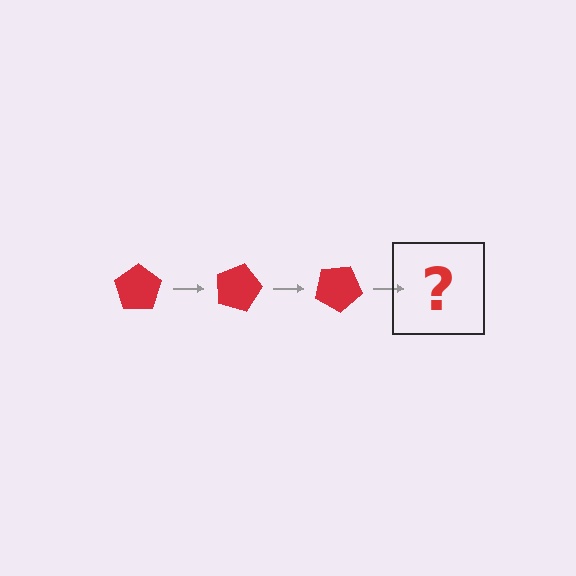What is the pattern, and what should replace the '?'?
The pattern is that the pentagon rotates 15 degrees each step. The '?' should be a red pentagon rotated 45 degrees.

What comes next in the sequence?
The next element should be a red pentagon rotated 45 degrees.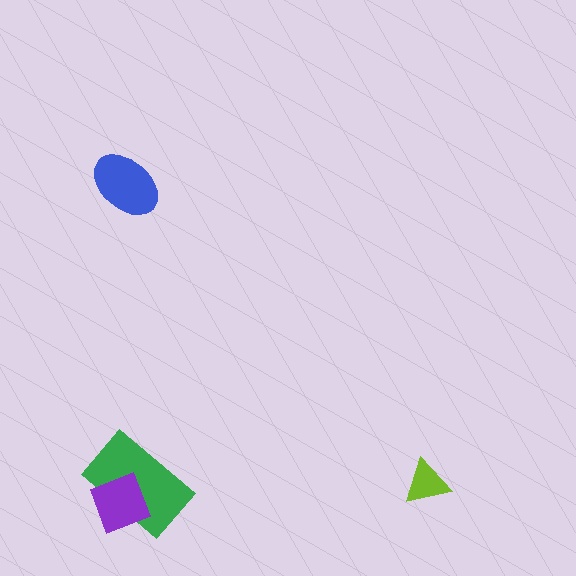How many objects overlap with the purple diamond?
1 object overlaps with the purple diamond.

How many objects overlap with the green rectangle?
1 object overlaps with the green rectangle.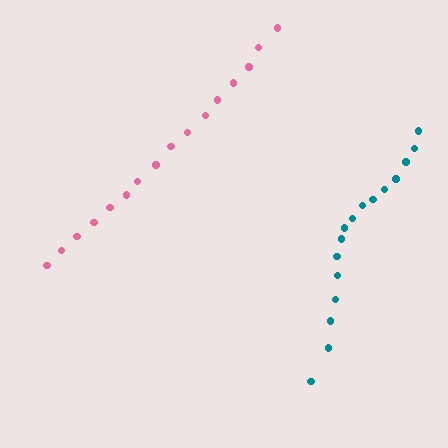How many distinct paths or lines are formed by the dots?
There are 2 distinct paths.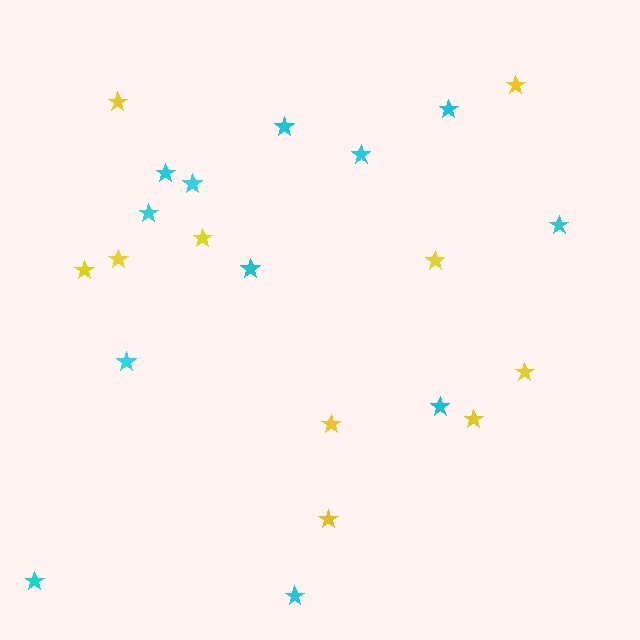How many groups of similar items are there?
There are 2 groups: one group of cyan stars (12) and one group of yellow stars (10).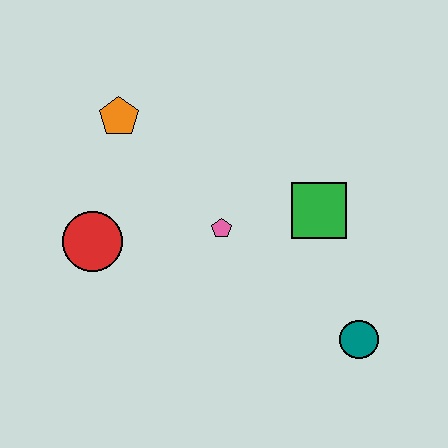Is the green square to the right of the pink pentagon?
Yes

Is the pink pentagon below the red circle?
No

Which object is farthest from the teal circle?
The orange pentagon is farthest from the teal circle.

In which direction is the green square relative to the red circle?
The green square is to the right of the red circle.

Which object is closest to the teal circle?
The green square is closest to the teal circle.